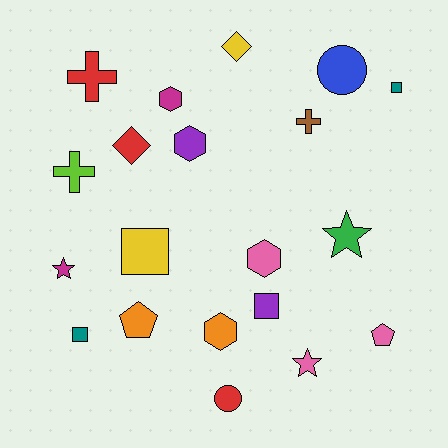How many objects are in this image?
There are 20 objects.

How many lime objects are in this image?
There is 1 lime object.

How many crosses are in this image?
There are 3 crosses.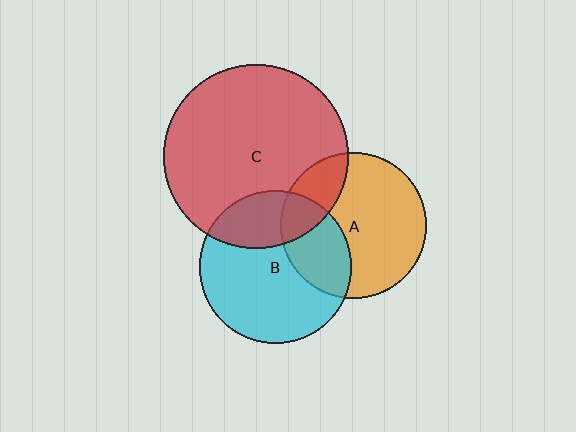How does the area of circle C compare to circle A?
Approximately 1.6 times.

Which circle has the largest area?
Circle C (red).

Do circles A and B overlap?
Yes.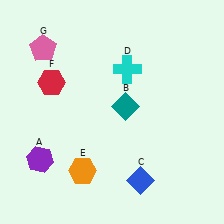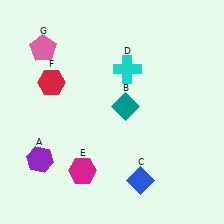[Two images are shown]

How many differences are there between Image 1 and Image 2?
There is 1 difference between the two images.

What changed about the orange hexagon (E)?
In Image 1, E is orange. In Image 2, it changed to magenta.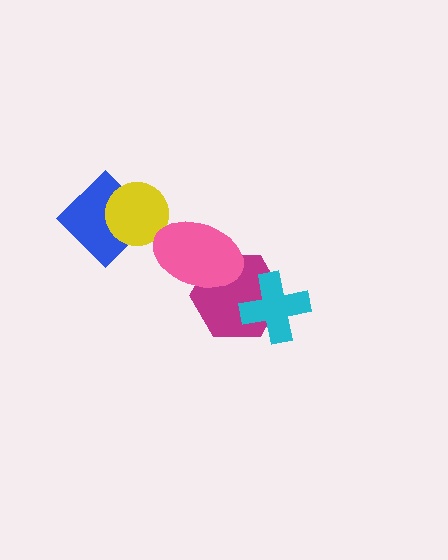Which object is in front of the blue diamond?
The yellow circle is in front of the blue diamond.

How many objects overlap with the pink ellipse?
1 object overlaps with the pink ellipse.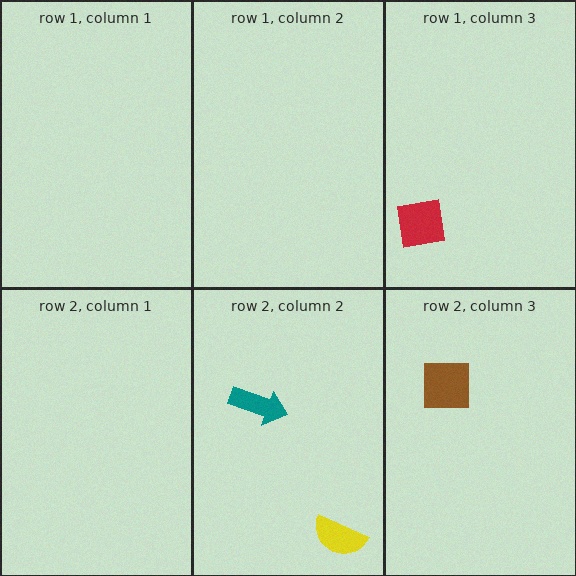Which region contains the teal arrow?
The row 2, column 2 region.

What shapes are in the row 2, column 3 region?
The brown square.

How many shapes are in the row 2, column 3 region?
1.